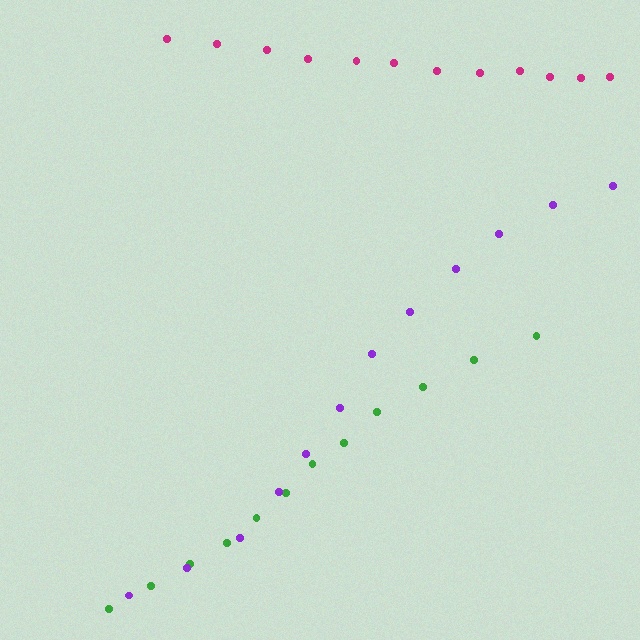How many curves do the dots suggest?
There are 3 distinct paths.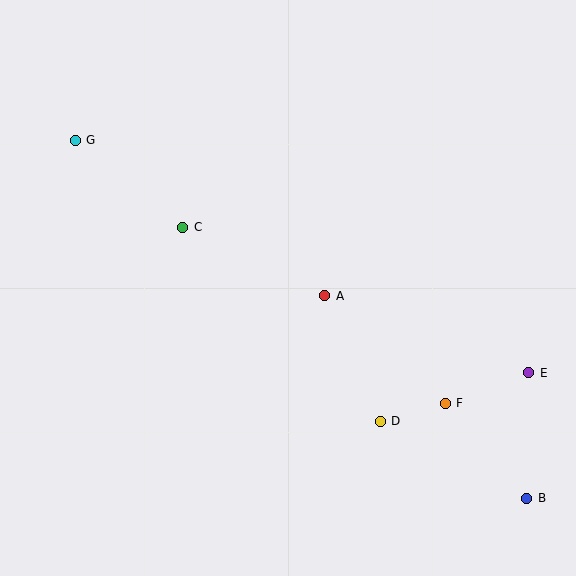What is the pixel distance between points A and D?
The distance between A and D is 137 pixels.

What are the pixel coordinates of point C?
Point C is at (183, 227).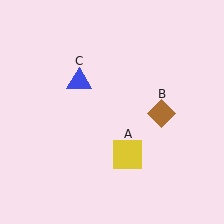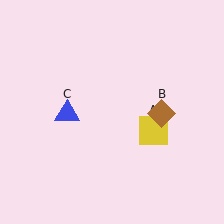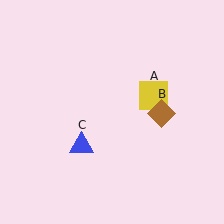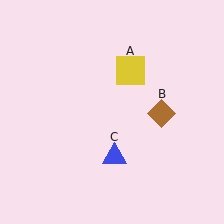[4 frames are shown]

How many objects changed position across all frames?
2 objects changed position: yellow square (object A), blue triangle (object C).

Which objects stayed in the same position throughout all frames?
Brown diamond (object B) remained stationary.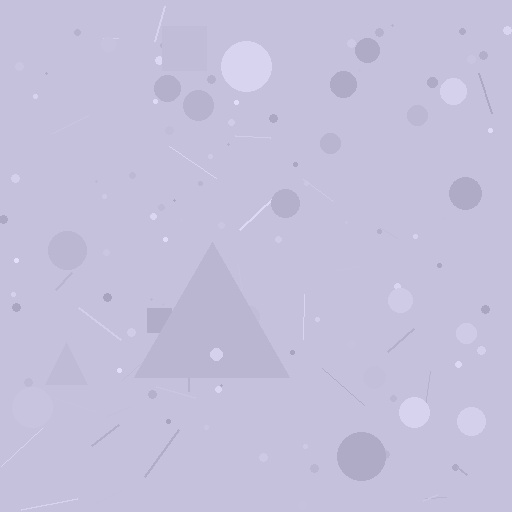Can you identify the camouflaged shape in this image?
The camouflaged shape is a triangle.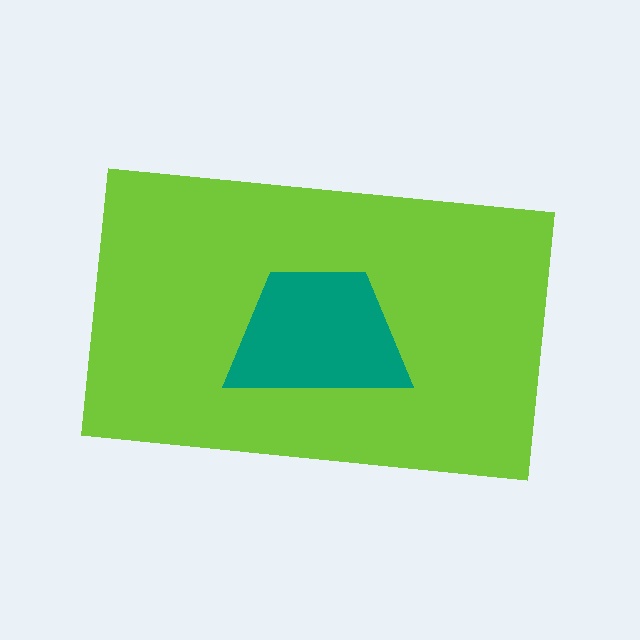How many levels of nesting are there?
2.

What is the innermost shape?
The teal trapezoid.